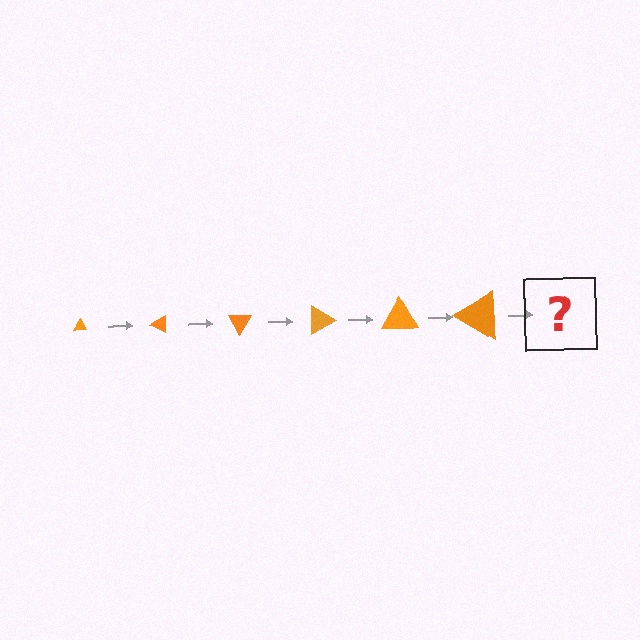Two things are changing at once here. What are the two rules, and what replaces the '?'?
The two rules are that the triangle grows larger each step and it rotates 30 degrees each step. The '?' should be a triangle, larger than the previous one and rotated 180 degrees from the start.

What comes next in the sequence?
The next element should be a triangle, larger than the previous one and rotated 180 degrees from the start.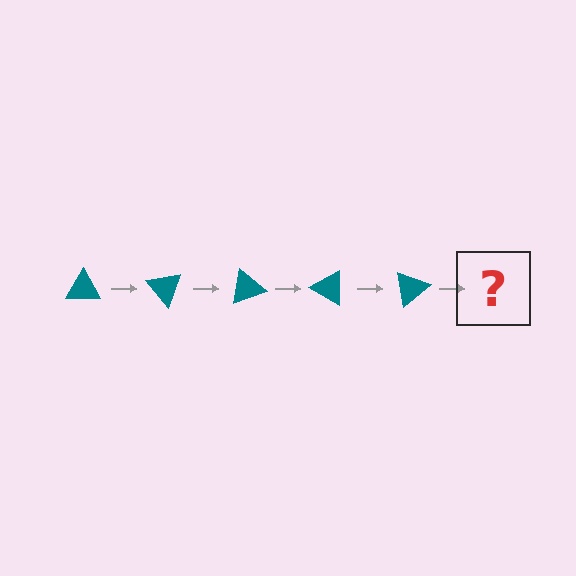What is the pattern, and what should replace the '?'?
The pattern is that the triangle rotates 50 degrees each step. The '?' should be a teal triangle rotated 250 degrees.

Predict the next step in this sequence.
The next step is a teal triangle rotated 250 degrees.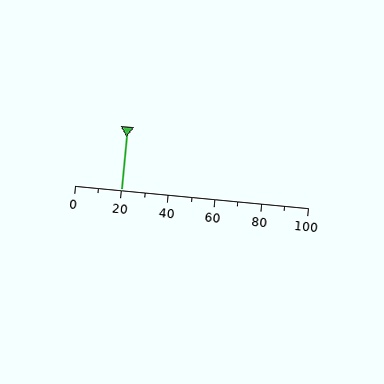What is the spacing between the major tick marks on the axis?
The major ticks are spaced 20 apart.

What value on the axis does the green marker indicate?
The marker indicates approximately 20.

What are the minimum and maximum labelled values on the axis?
The axis runs from 0 to 100.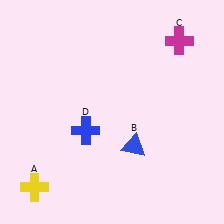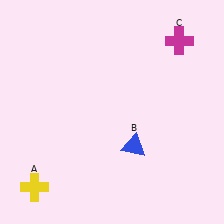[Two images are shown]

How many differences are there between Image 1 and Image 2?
There is 1 difference between the two images.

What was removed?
The blue cross (D) was removed in Image 2.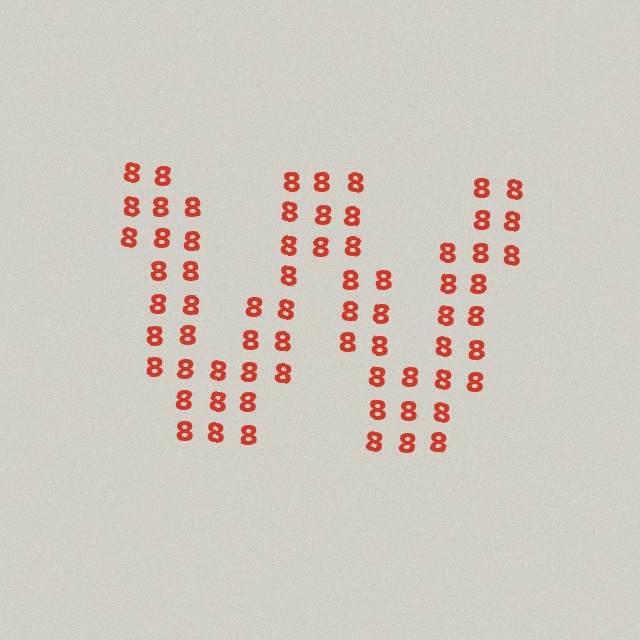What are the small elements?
The small elements are digit 8's.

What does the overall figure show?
The overall figure shows the letter W.